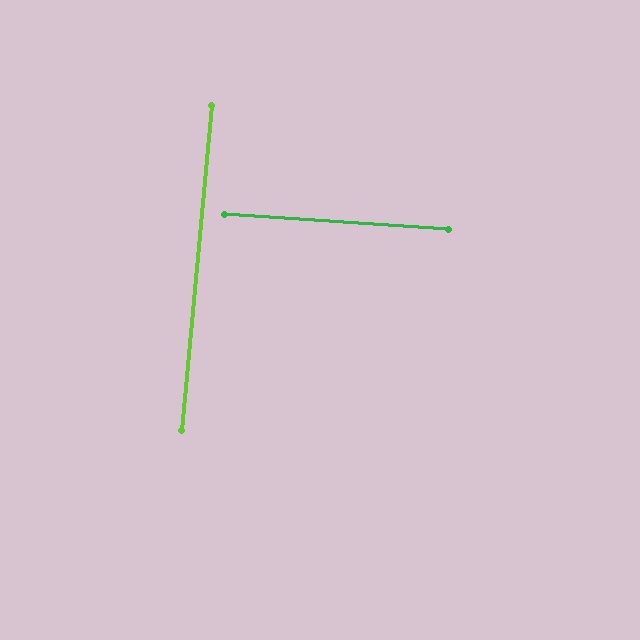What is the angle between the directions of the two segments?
Approximately 89 degrees.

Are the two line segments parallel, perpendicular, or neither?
Perpendicular — they meet at approximately 89°.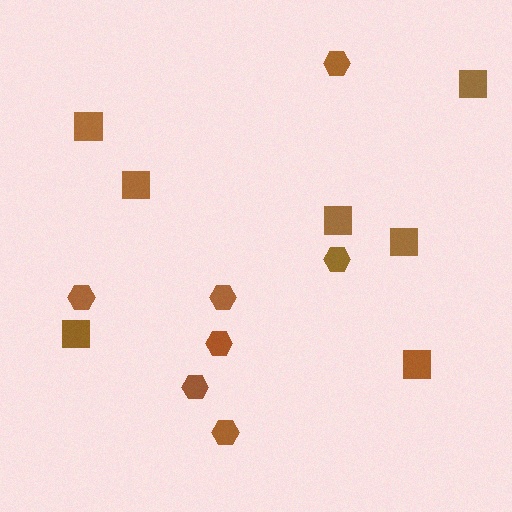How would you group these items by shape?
There are 2 groups: one group of hexagons (7) and one group of squares (7).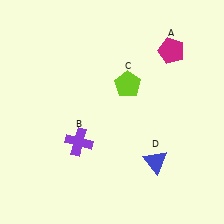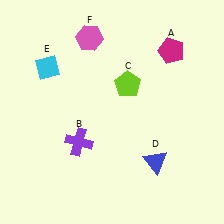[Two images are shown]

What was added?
A cyan diamond (E), a pink hexagon (F) were added in Image 2.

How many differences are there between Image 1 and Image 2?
There are 2 differences between the two images.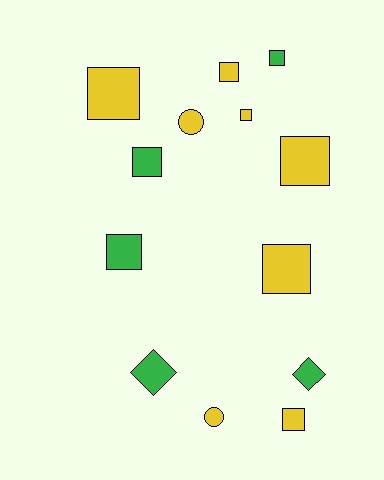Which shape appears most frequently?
Square, with 9 objects.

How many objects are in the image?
There are 13 objects.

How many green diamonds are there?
There are 2 green diamonds.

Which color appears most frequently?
Yellow, with 8 objects.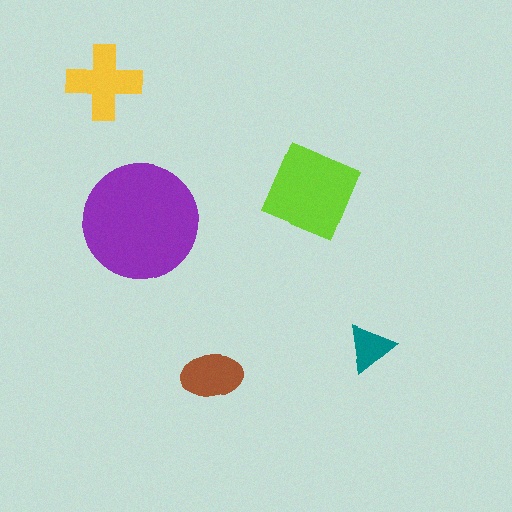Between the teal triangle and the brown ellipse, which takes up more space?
The brown ellipse.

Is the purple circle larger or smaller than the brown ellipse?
Larger.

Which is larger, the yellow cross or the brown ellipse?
The yellow cross.